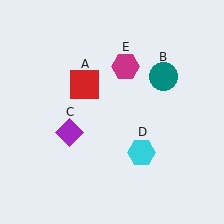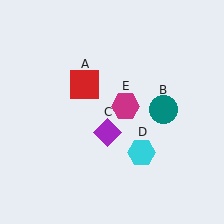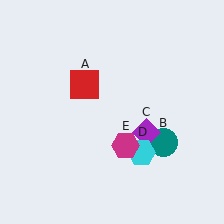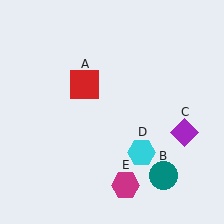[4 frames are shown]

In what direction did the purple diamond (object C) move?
The purple diamond (object C) moved right.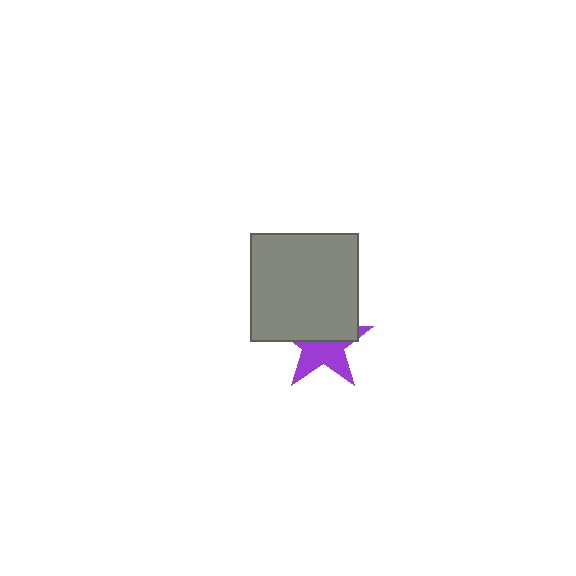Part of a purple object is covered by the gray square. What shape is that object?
It is a star.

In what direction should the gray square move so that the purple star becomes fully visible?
The gray square should move up. That is the shortest direction to clear the overlap and leave the purple star fully visible.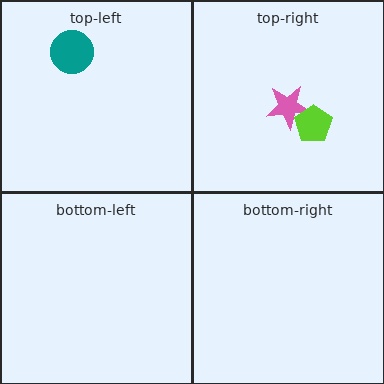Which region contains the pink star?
The top-right region.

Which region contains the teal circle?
The top-left region.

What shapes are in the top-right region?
The pink star, the lime pentagon.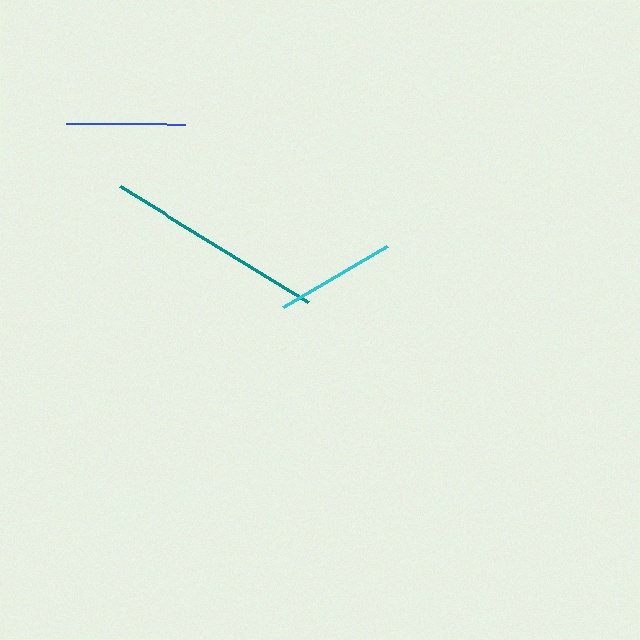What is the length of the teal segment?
The teal segment is approximately 221 pixels long.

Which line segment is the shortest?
The blue line is the shortest at approximately 120 pixels.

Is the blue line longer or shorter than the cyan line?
The cyan line is longer than the blue line.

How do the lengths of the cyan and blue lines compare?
The cyan and blue lines are approximately the same length.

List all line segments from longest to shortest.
From longest to shortest: teal, cyan, blue.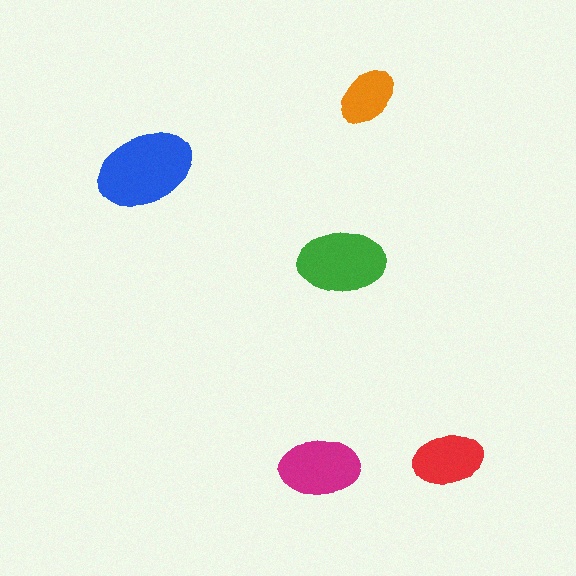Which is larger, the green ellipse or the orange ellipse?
The green one.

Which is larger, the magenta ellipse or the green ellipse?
The green one.